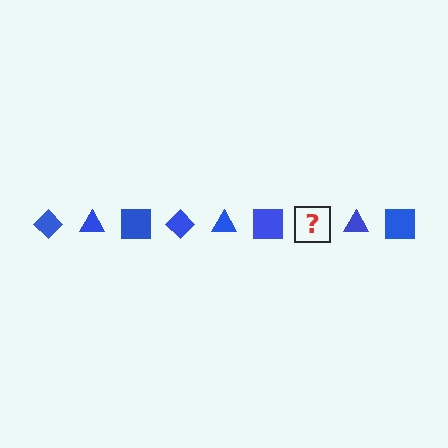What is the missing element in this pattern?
The missing element is a blue diamond.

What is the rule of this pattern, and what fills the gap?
The rule is that the pattern cycles through diamond, triangle, square shapes in blue. The gap should be filled with a blue diamond.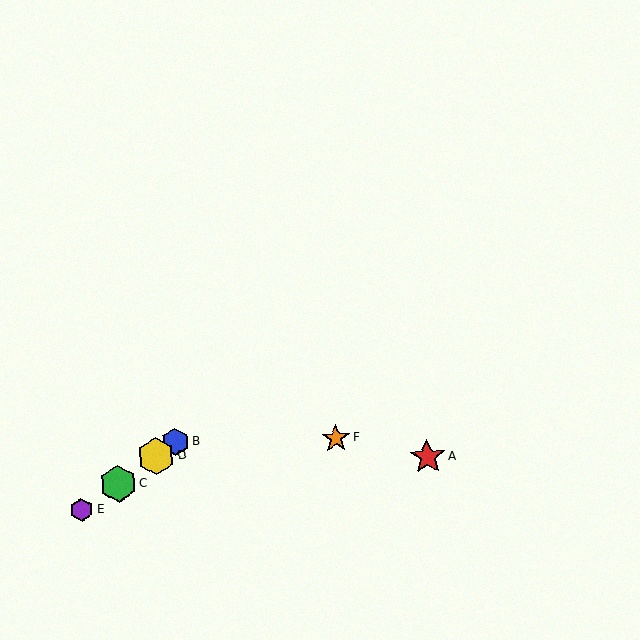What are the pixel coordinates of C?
Object C is at (118, 484).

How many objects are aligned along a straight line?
4 objects (B, C, D, E) are aligned along a straight line.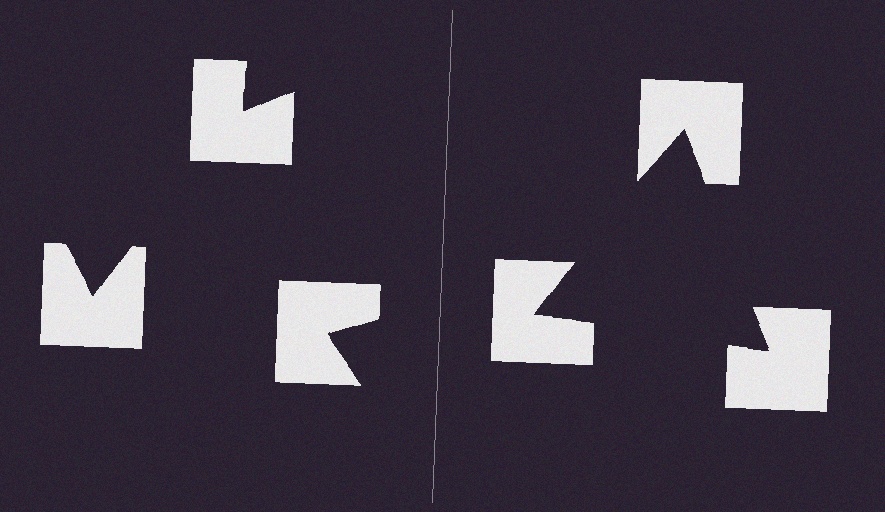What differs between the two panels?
The notched squares are positioned identically on both sides; only the wedge orientations differ. On the right they align to a triangle; on the left they are misaligned.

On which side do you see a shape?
An illusory triangle appears on the right side. On the left side the wedge cuts are rotated, so no coherent shape forms.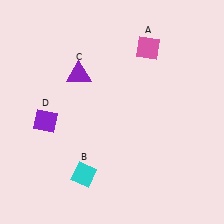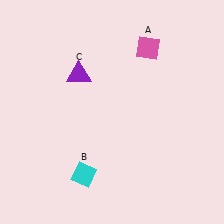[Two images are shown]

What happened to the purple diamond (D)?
The purple diamond (D) was removed in Image 2. It was in the bottom-left area of Image 1.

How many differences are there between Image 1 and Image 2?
There is 1 difference between the two images.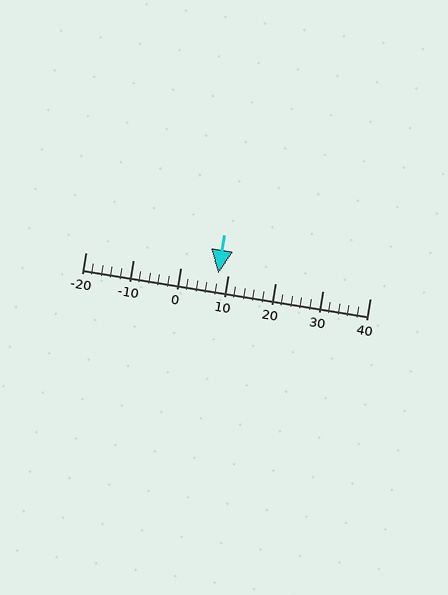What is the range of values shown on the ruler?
The ruler shows values from -20 to 40.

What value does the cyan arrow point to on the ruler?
The cyan arrow points to approximately 8.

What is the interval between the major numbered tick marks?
The major tick marks are spaced 10 units apart.